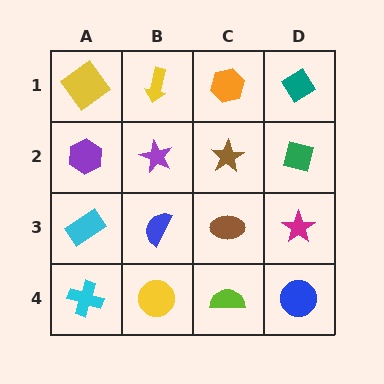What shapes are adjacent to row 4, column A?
A cyan rectangle (row 3, column A), a yellow circle (row 4, column B).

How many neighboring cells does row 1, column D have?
2.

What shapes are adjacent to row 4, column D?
A magenta star (row 3, column D), a lime semicircle (row 4, column C).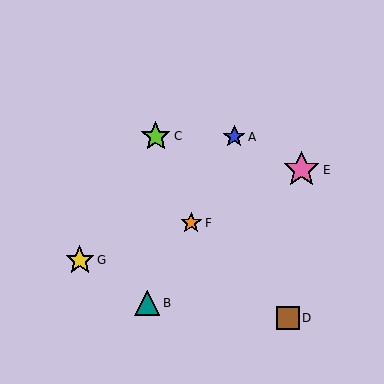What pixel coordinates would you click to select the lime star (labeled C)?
Click at (156, 136) to select the lime star C.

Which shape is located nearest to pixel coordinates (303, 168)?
The pink star (labeled E) at (302, 170) is nearest to that location.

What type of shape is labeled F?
Shape F is an orange star.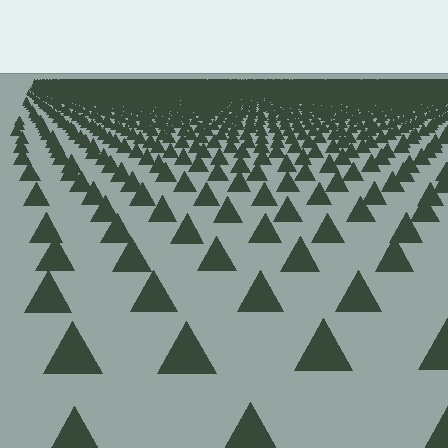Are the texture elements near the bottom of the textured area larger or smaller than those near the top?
Larger. Near the bottom, elements are closer to the viewer and appear at a bigger on-screen size.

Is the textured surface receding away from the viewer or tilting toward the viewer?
The surface is receding away from the viewer. Texture elements get smaller and denser toward the top.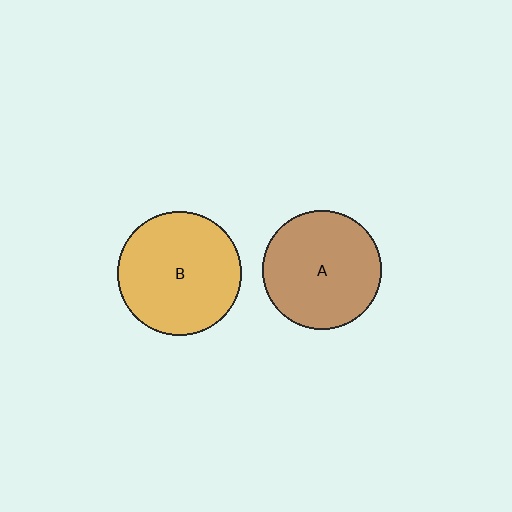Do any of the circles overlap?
No, none of the circles overlap.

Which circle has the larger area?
Circle B (orange).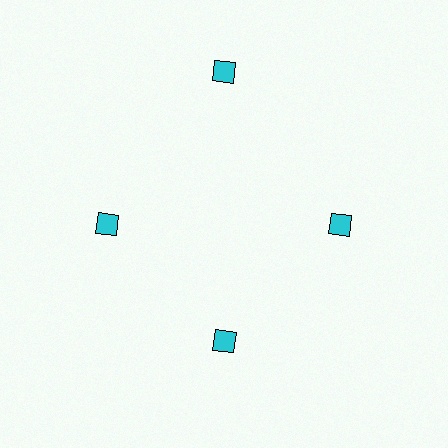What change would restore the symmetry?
The symmetry would be restored by moving it inward, back onto the ring so that all 4 diamonds sit at equal angles and equal distance from the center.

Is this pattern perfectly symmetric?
No. The 4 cyan diamonds are arranged in a ring, but one element near the 12 o'clock position is pushed outward from the center, breaking the 4-fold rotational symmetry.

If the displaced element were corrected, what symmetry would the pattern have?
It would have 4-fold rotational symmetry — the pattern would map onto itself every 90 degrees.